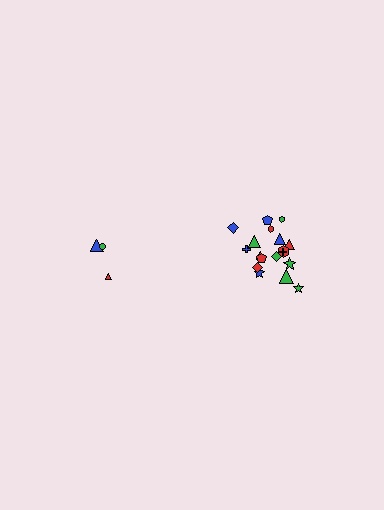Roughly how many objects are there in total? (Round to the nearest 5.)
Roughly 20 objects in total.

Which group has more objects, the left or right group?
The right group.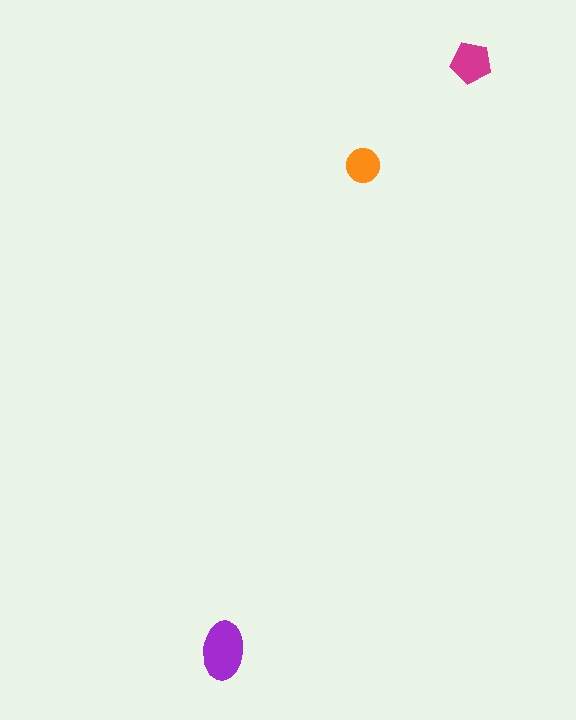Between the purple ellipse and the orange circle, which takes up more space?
The purple ellipse.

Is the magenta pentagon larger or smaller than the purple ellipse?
Smaller.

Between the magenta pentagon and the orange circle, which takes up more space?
The magenta pentagon.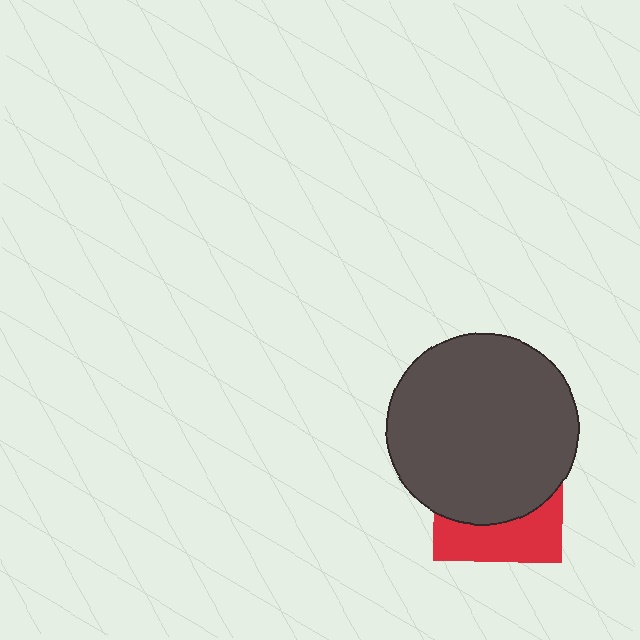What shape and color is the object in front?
The object in front is a dark gray circle.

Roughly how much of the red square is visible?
A small part of it is visible (roughly 36%).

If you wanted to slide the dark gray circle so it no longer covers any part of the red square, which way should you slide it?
Slide it up — that is the most direct way to separate the two shapes.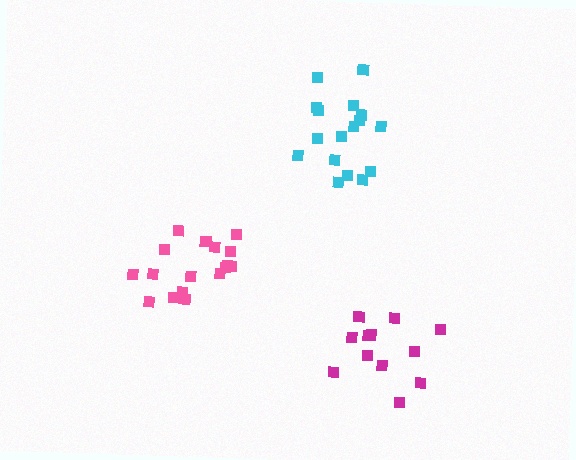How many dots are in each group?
Group 1: 12 dots, Group 2: 17 dots, Group 3: 17 dots (46 total).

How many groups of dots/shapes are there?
There are 3 groups.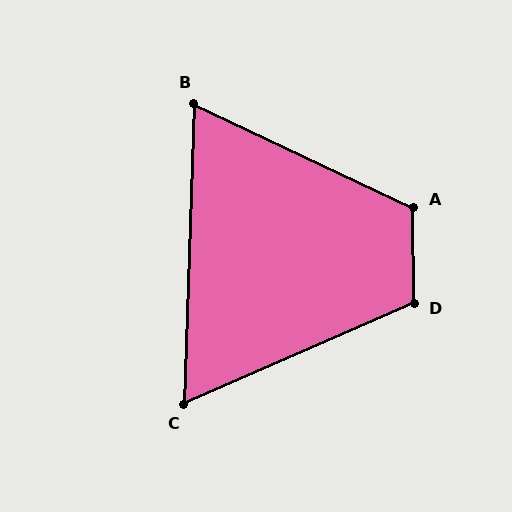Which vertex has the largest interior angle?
A, at approximately 116 degrees.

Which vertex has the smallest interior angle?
C, at approximately 64 degrees.